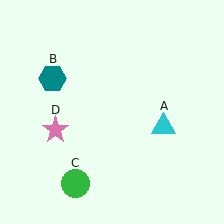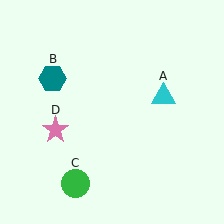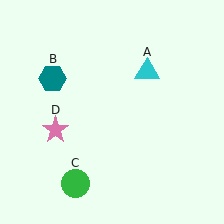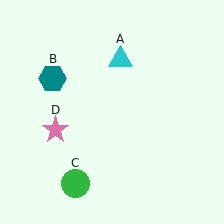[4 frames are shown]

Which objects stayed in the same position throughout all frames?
Teal hexagon (object B) and green circle (object C) and pink star (object D) remained stationary.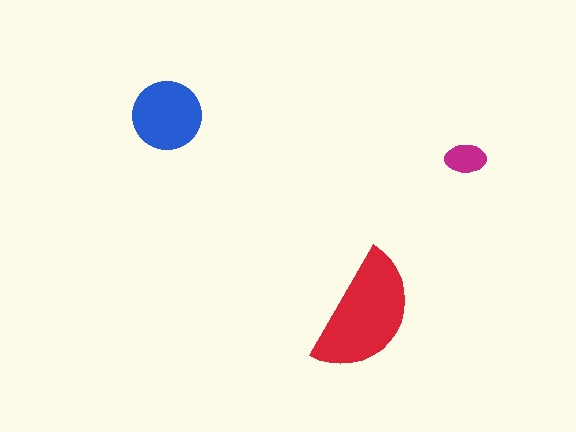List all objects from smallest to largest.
The magenta ellipse, the blue circle, the red semicircle.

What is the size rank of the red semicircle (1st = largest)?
1st.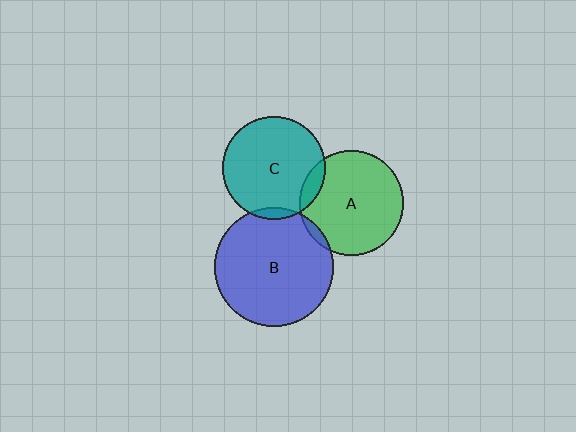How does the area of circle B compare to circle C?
Approximately 1.3 times.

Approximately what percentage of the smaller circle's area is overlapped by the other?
Approximately 5%.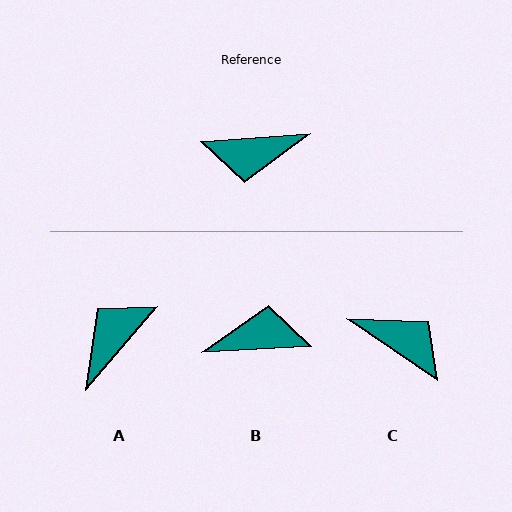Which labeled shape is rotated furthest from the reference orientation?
B, about 179 degrees away.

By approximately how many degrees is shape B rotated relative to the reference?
Approximately 179 degrees counter-clockwise.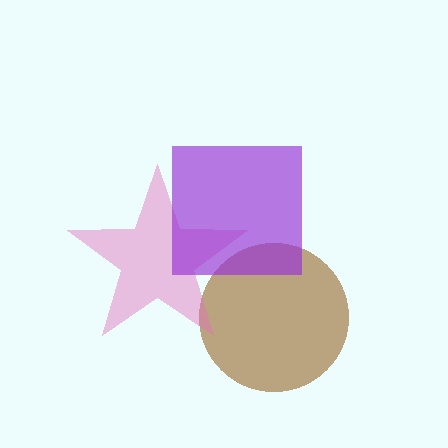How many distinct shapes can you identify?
There are 3 distinct shapes: a brown circle, a pink star, a purple square.